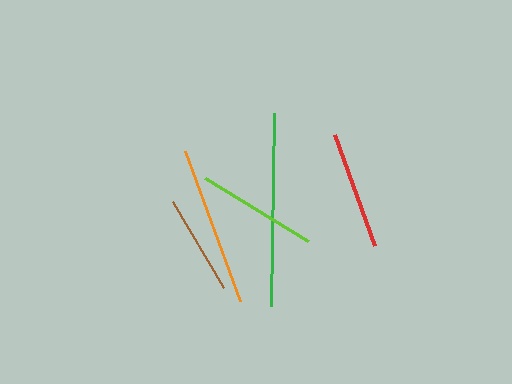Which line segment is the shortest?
The brown line is the shortest at approximately 100 pixels.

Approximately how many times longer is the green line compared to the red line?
The green line is approximately 1.6 times the length of the red line.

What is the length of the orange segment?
The orange segment is approximately 161 pixels long.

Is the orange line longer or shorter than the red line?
The orange line is longer than the red line.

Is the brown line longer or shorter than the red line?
The red line is longer than the brown line.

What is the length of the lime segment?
The lime segment is approximately 120 pixels long.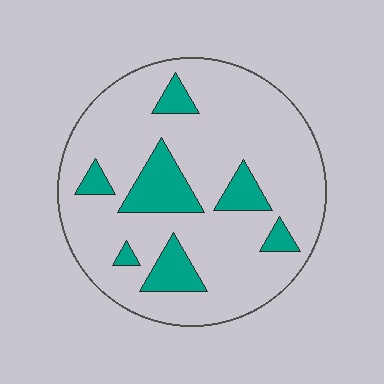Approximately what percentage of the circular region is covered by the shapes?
Approximately 20%.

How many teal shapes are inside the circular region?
7.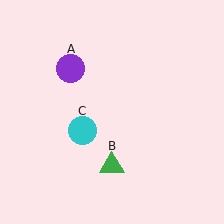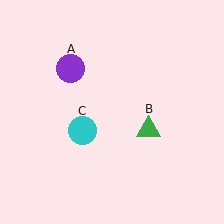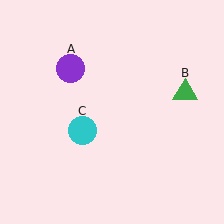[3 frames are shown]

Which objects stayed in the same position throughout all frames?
Purple circle (object A) and cyan circle (object C) remained stationary.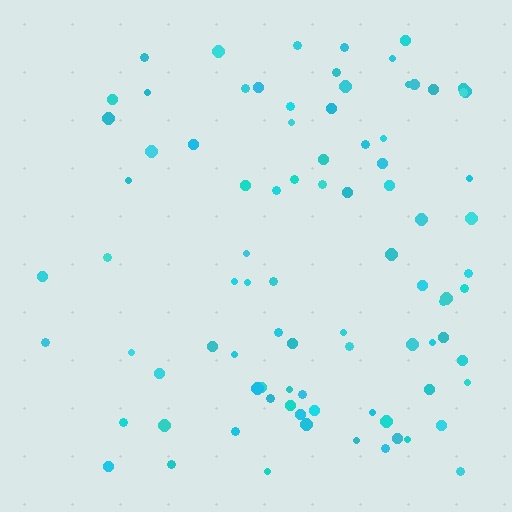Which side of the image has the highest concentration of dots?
The right.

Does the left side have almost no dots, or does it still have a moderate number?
Still a moderate number, just noticeably fewer than the right.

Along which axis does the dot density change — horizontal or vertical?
Horizontal.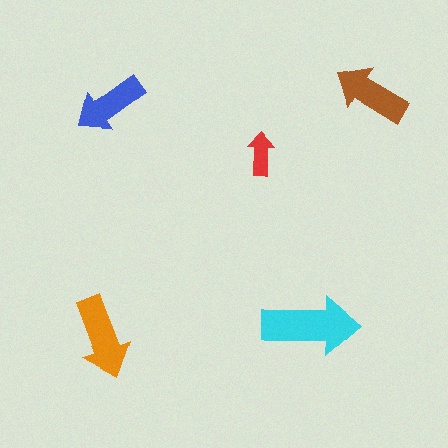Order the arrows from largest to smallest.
the cyan one, the orange one, the brown one, the blue one, the red one.